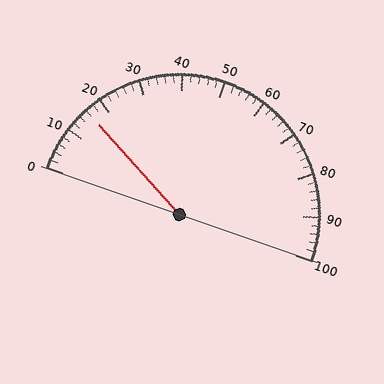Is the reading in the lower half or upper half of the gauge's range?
The reading is in the lower half of the range (0 to 100).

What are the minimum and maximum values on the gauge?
The gauge ranges from 0 to 100.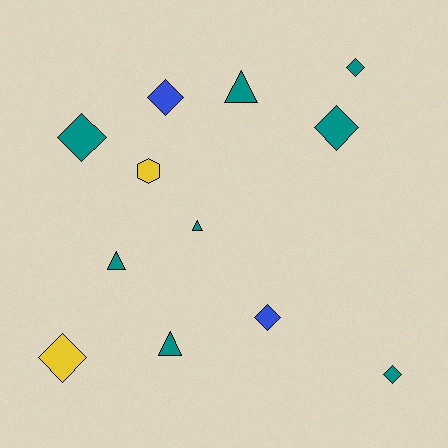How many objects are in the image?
There are 12 objects.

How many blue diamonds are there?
There are 2 blue diamonds.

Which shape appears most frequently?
Diamond, with 7 objects.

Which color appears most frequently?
Teal, with 8 objects.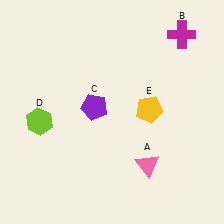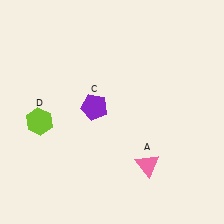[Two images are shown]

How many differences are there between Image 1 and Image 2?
There are 2 differences between the two images.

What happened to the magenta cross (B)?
The magenta cross (B) was removed in Image 2. It was in the top-right area of Image 1.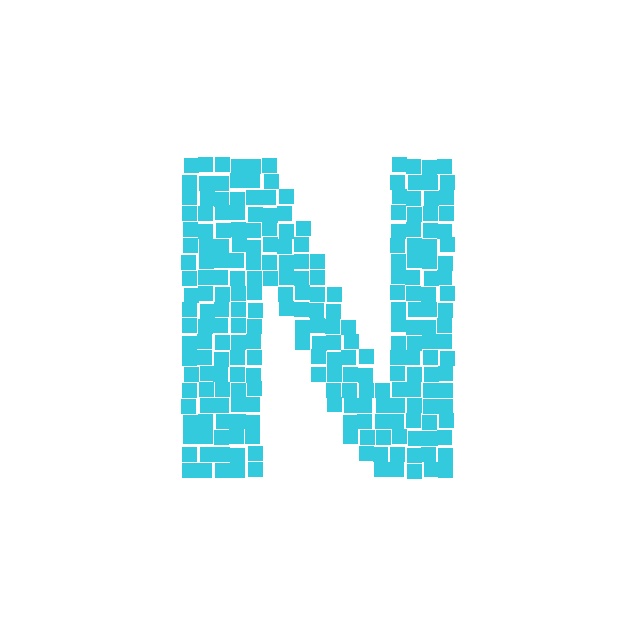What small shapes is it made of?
It is made of small squares.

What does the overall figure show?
The overall figure shows the letter N.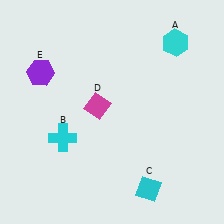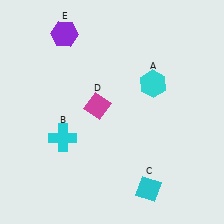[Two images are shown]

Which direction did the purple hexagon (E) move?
The purple hexagon (E) moved up.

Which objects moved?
The objects that moved are: the cyan hexagon (A), the purple hexagon (E).